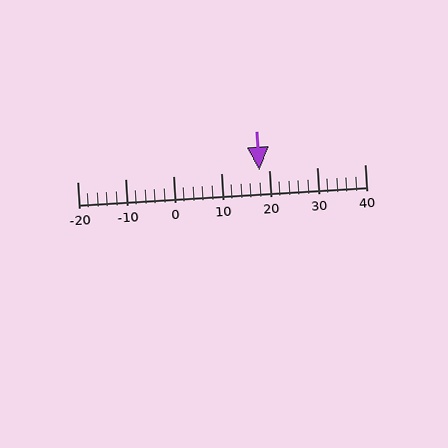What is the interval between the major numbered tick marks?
The major tick marks are spaced 10 units apart.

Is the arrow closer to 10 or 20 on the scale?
The arrow is closer to 20.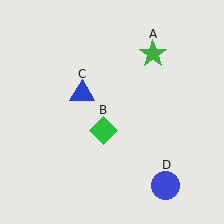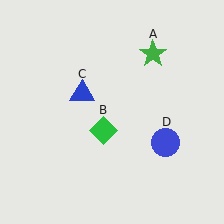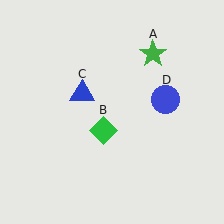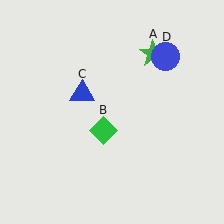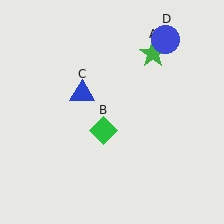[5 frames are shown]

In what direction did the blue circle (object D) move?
The blue circle (object D) moved up.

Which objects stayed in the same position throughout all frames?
Green star (object A) and green diamond (object B) and blue triangle (object C) remained stationary.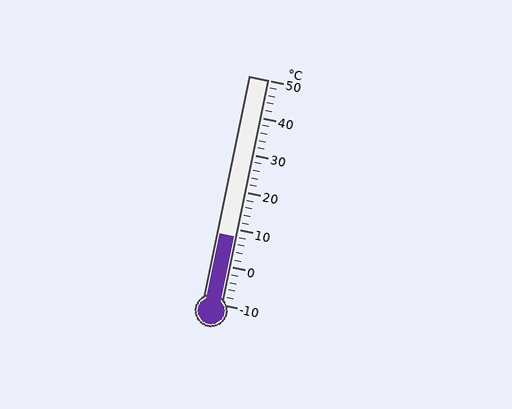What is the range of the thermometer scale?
The thermometer scale ranges from -10°C to 50°C.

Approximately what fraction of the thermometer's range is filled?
The thermometer is filled to approximately 30% of its range.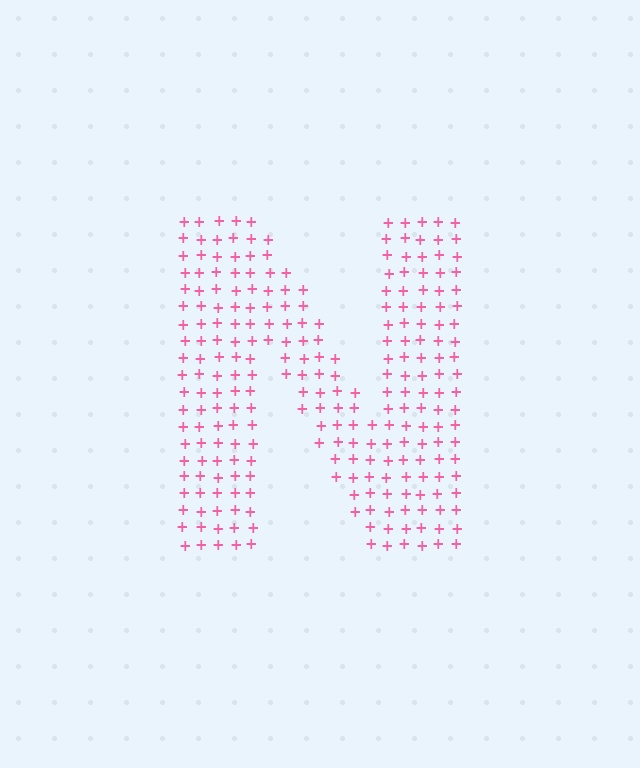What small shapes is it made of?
It is made of small plus signs.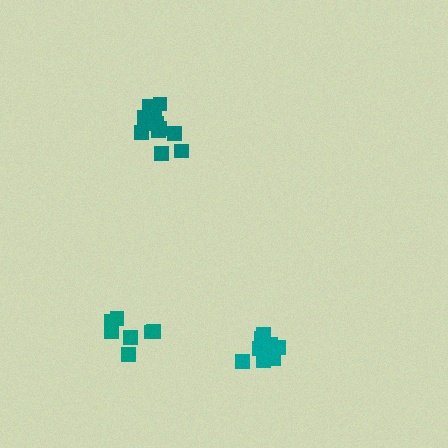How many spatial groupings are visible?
There are 3 spatial groupings.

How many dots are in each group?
Group 1: 11 dots, Group 2: 10 dots, Group 3: 7 dots (28 total).